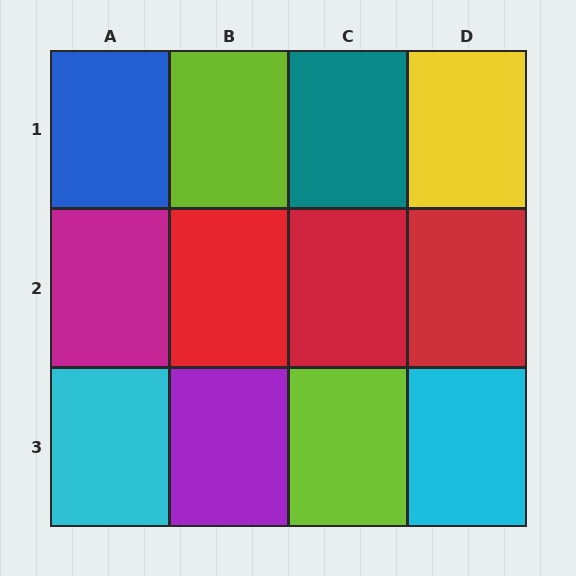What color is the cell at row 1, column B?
Lime.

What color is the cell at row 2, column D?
Red.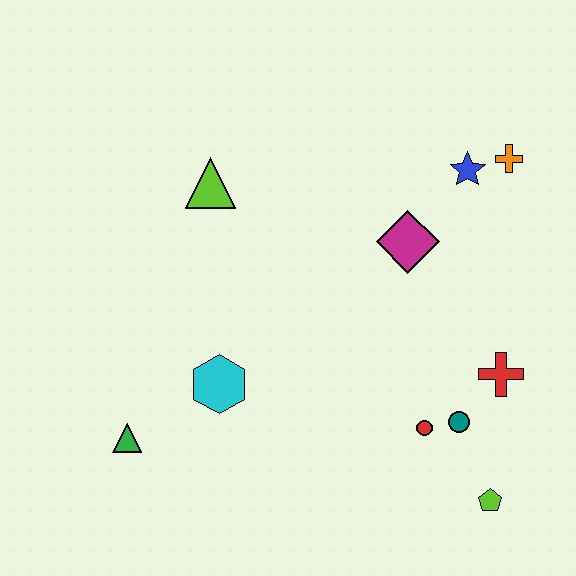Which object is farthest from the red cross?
The green triangle is farthest from the red cross.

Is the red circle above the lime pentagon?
Yes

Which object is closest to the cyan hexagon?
The green triangle is closest to the cyan hexagon.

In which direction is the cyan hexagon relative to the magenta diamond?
The cyan hexagon is to the left of the magenta diamond.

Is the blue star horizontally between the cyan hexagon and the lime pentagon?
Yes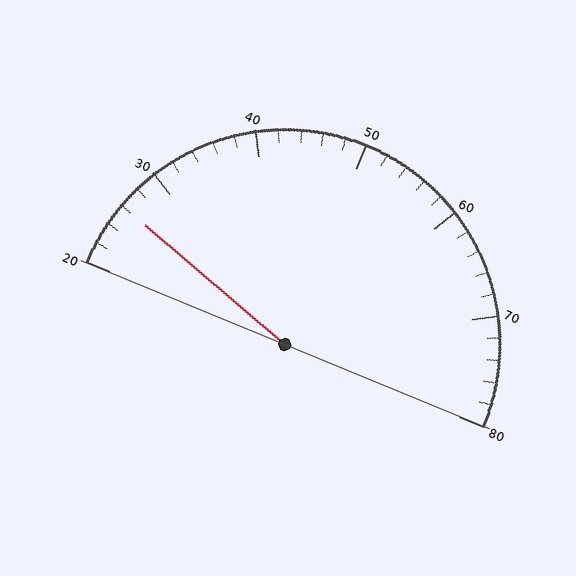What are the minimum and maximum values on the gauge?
The gauge ranges from 20 to 80.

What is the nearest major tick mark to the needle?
The nearest major tick mark is 30.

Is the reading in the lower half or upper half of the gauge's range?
The reading is in the lower half of the range (20 to 80).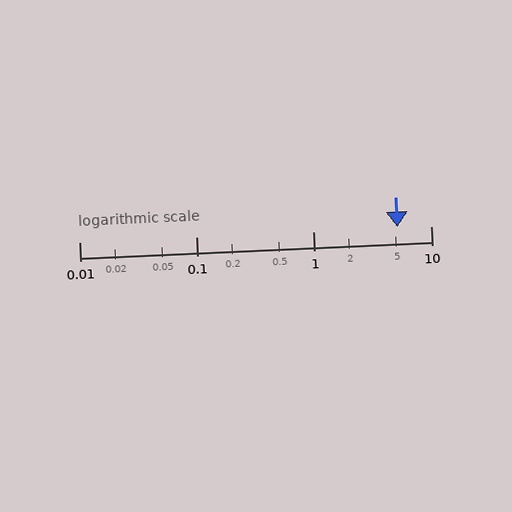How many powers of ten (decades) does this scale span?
The scale spans 3 decades, from 0.01 to 10.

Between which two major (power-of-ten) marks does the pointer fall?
The pointer is between 1 and 10.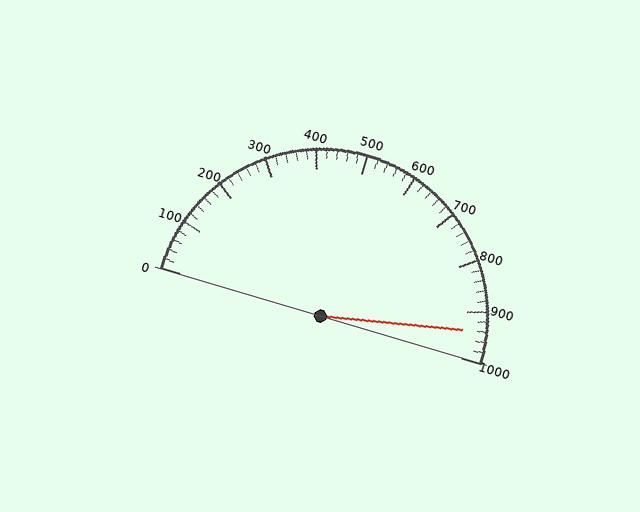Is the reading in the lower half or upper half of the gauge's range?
The reading is in the upper half of the range (0 to 1000).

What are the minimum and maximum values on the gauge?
The gauge ranges from 0 to 1000.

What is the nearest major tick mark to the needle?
The nearest major tick mark is 900.